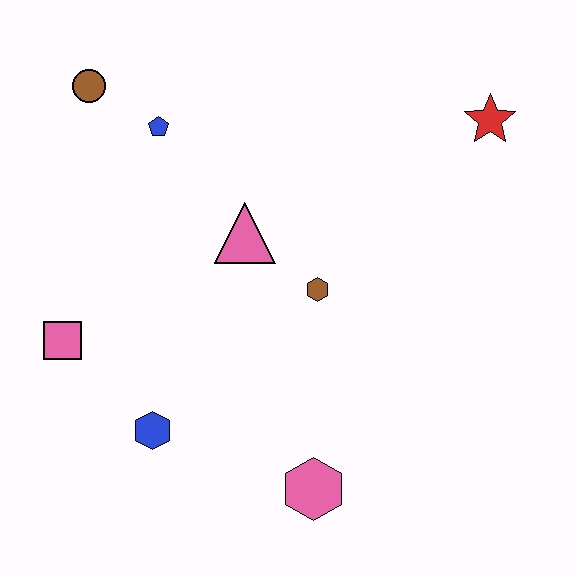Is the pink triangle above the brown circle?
No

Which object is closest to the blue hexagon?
The pink square is closest to the blue hexagon.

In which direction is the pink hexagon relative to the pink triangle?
The pink hexagon is below the pink triangle.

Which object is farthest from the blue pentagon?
The pink hexagon is farthest from the blue pentagon.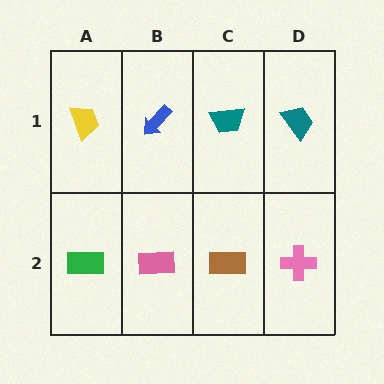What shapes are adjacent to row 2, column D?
A teal trapezoid (row 1, column D), a brown rectangle (row 2, column C).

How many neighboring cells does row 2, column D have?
2.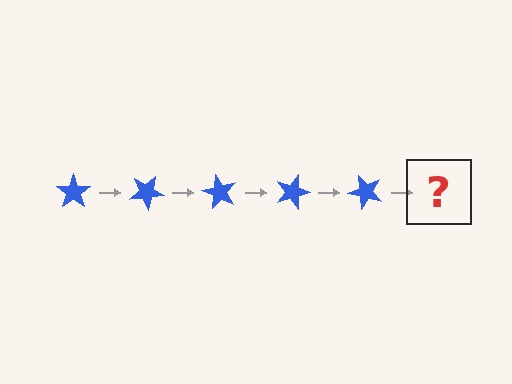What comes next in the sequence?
The next element should be a blue star rotated 150 degrees.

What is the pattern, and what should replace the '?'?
The pattern is that the star rotates 30 degrees each step. The '?' should be a blue star rotated 150 degrees.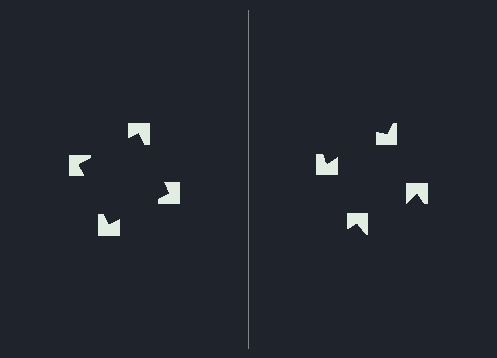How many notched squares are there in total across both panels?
8 — 4 on each side.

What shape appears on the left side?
An illusory square.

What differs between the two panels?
The notched squares are positioned identically on both sides; only the wedge orientations differ. On the left they align to a square; on the right they are misaligned.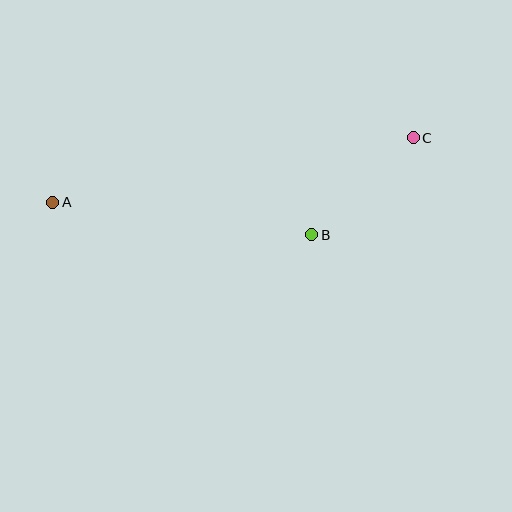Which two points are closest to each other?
Points B and C are closest to each other.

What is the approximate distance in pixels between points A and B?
The distance between A and B is approximately 261 pixels.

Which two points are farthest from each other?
Points A and C are farthest from each other.